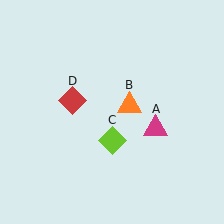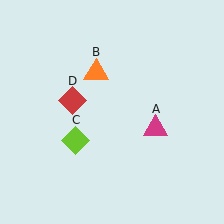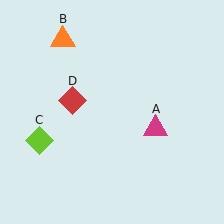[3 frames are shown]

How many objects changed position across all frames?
2 objects changed position: orange triangle (object B), lime diamond (object C).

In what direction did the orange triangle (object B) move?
The orange triangle (object B) moved up and to the left.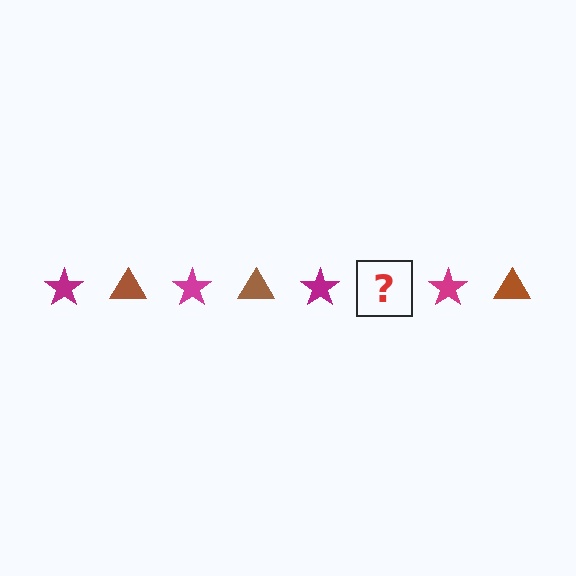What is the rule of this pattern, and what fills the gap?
The rule is that the pattern alternates between magenta star and brown triangle. The gap should be filled with a brown triangle.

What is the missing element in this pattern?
The missing element is a brown triangle.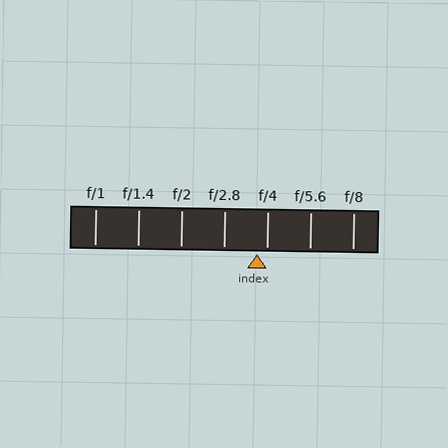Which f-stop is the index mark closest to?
The index mark is closest to f/4.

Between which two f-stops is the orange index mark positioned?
The index mark is between f/2.8 and f/4.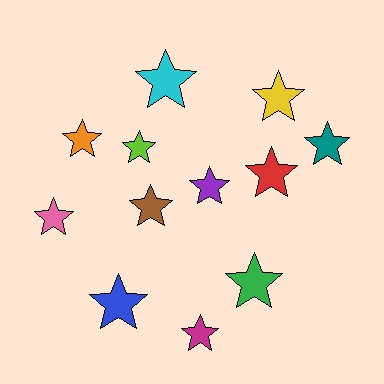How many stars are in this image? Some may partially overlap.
There are 12 stars.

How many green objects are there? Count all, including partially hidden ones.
There is 1 green object.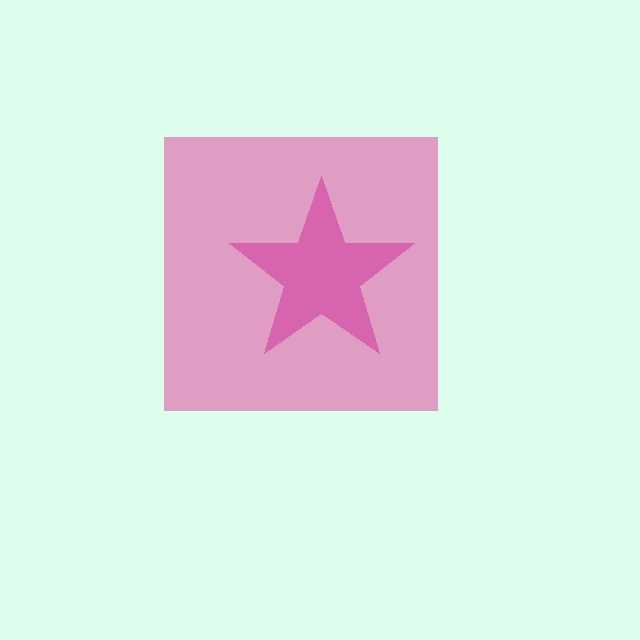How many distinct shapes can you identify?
There are 2 distinct shapes: a pink square, a magenta star.